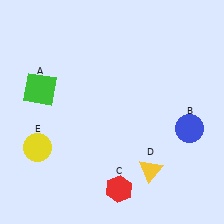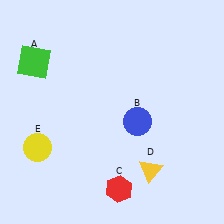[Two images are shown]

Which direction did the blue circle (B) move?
The blue circle (B) moved left.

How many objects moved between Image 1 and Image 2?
2 objects moved between the two images.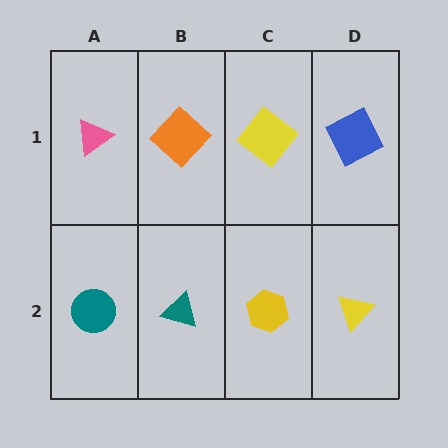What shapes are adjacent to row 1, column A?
A teal circle (row 2, column A), an orange diamond (row 1, column B).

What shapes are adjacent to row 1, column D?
A yellow triangle (row 2, column D), a yellow diamond (row 1, column C).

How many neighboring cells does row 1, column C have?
3.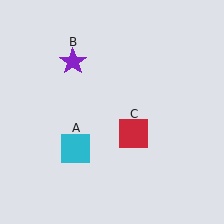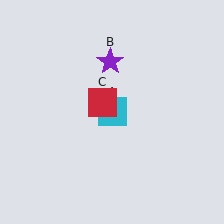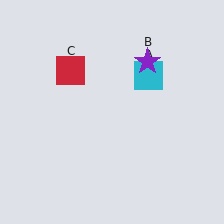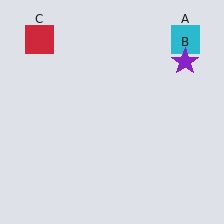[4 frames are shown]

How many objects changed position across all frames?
3 objects changed position: cyan square (object A), purple star (object B), red square (object C).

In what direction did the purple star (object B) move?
The purple star (object B) moved right.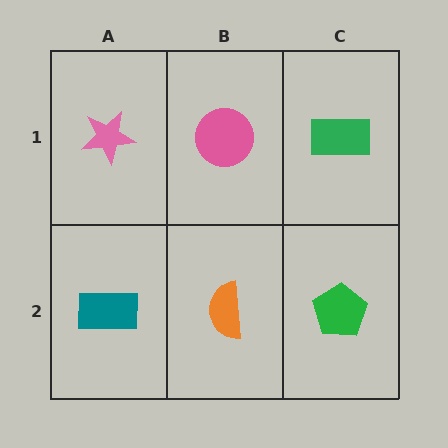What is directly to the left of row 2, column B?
A teal rectangle.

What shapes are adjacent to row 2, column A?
A pink star (row 1, column A), an orange semicircle (row 2, column B).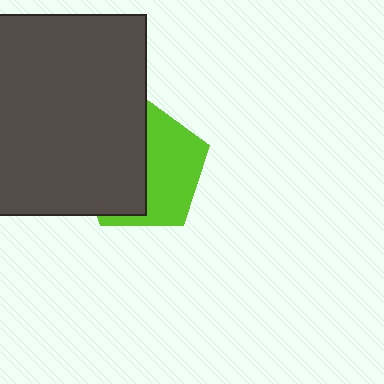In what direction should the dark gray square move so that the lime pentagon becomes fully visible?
The dark gray square should move left. That is the shortest direction to clear the overlap and leave the lime pentagon fully visible.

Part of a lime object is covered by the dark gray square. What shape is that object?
It is a pentagon.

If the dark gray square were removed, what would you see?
You would see the complete lime pentagon.